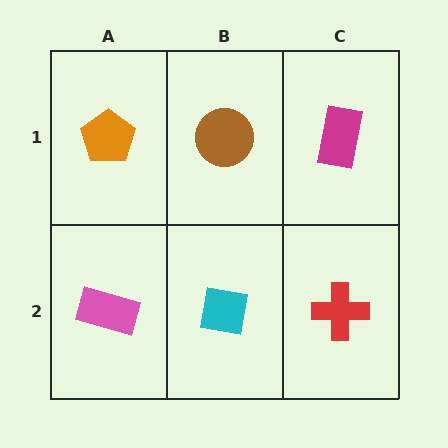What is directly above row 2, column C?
A magenta rectangle.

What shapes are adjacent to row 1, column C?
A red cross (row 2, column C), a brown circle (row 1, column B).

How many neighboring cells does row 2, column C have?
2.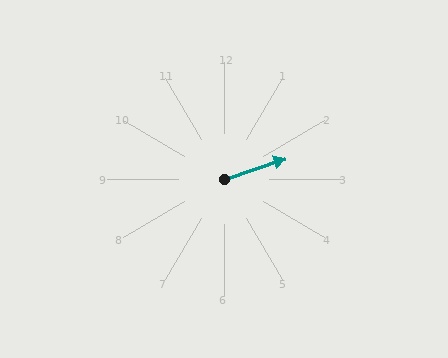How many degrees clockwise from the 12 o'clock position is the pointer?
Approximately 71 degrees.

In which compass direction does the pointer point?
East.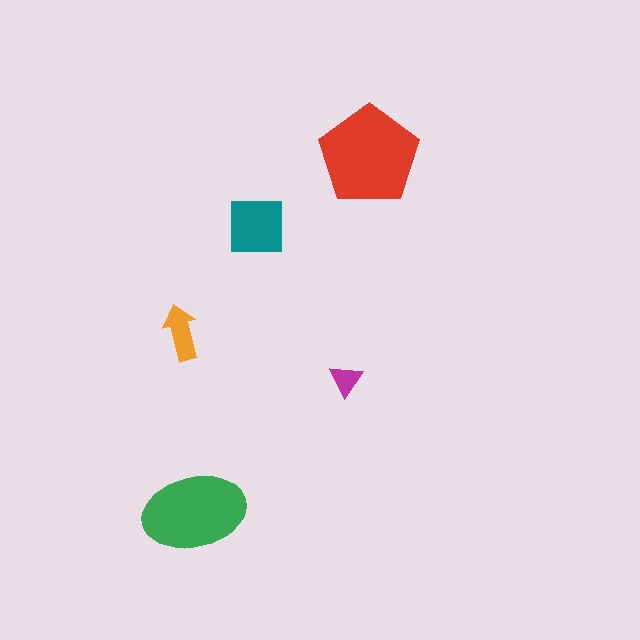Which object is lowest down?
The green ellipse is bottommost.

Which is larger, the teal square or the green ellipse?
The green ellipse.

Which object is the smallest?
The magenta triangle.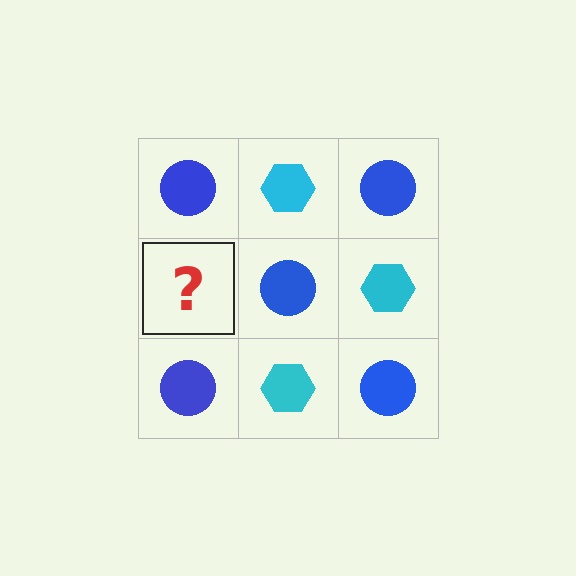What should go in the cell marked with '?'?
The missing cell should contain a cyan hexagon.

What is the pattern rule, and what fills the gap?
The rule is that it alternates blue circle and cyan hexagon in a checkerboard pattern. The gap should be filled with a cyan hexagon.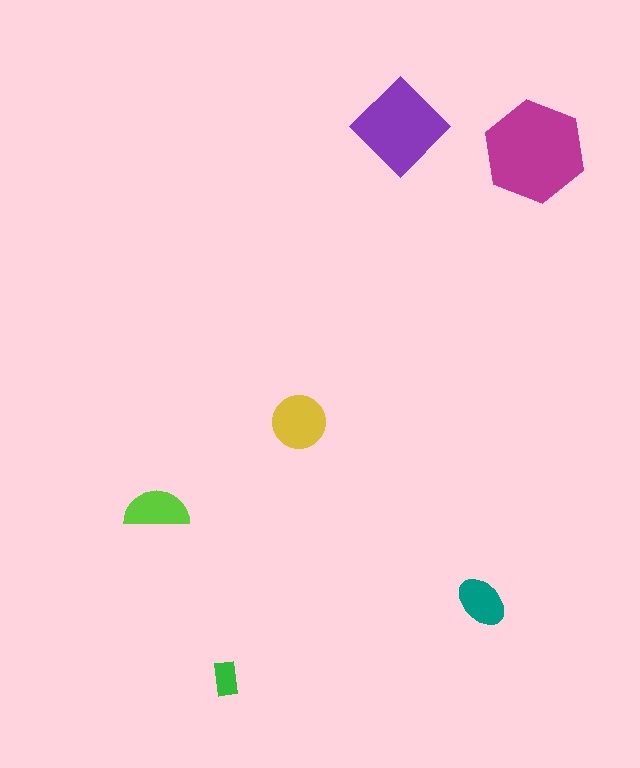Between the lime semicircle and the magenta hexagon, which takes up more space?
The magenta hexagon.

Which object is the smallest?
The green rectangle.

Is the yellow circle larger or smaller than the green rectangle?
Larger.